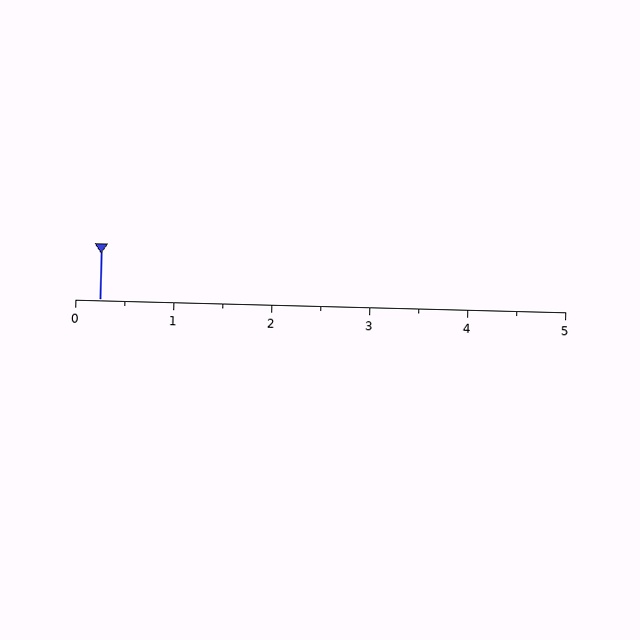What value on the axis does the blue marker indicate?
The marker indicates approximately 0.2.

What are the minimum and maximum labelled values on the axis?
The axis runs from 0 to 5.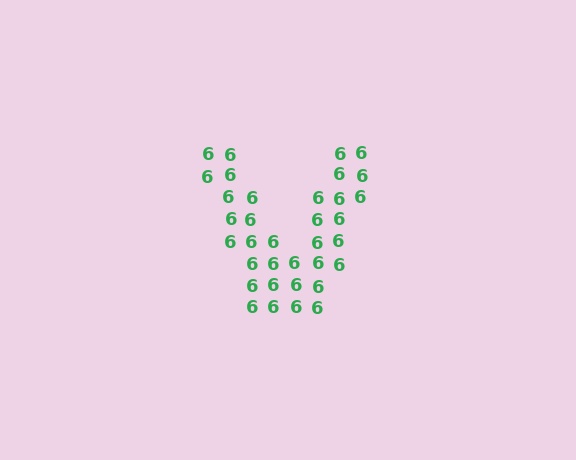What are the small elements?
The small elements are digit 6's.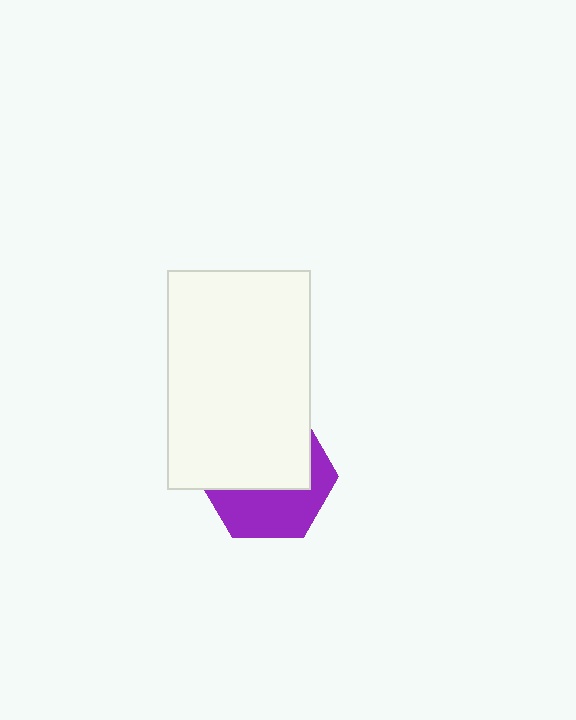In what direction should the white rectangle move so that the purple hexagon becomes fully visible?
The white rectangle should move up. That is the shortest direction to clear the overlap and leave the purple hexagon fully visible.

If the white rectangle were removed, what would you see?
You would see the complete purple hexagon.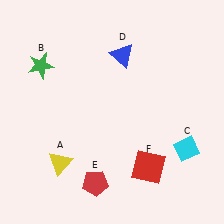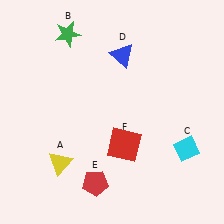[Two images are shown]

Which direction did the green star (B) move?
The green star (B) moved up.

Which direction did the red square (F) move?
The red square (F) moved left.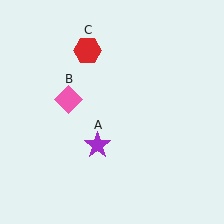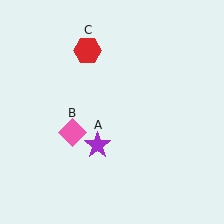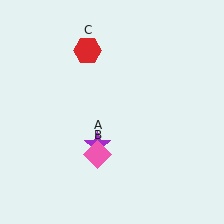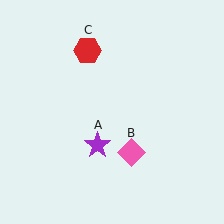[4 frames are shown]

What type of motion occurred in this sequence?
The pink diamond (object B) rotated counterclockwise around the center of the scene.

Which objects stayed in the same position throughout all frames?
Purple star (object A) and red hexagon (object C) remained stationary.